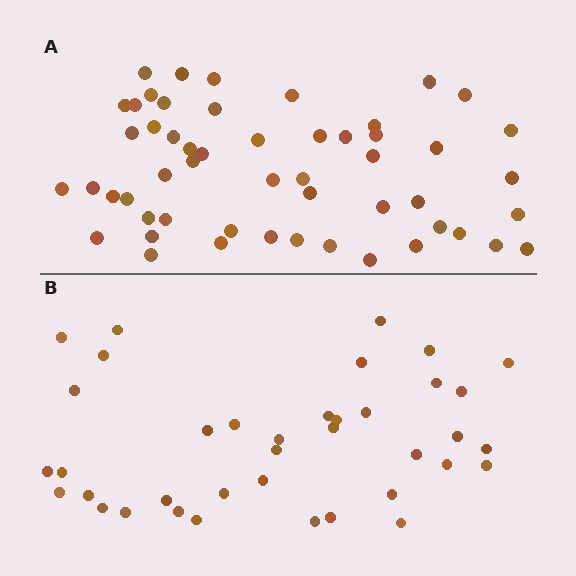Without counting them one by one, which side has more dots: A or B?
Region A (the top region) has more dots.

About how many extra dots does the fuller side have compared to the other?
Region A has approximately 15 more dots than region B.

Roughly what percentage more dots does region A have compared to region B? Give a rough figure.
About 40% more.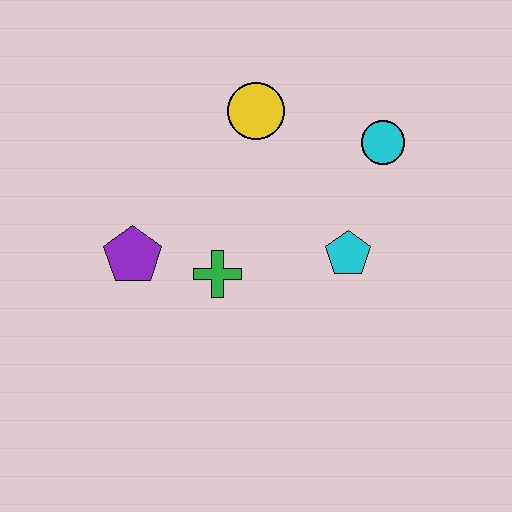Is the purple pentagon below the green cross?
No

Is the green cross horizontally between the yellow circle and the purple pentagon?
Yes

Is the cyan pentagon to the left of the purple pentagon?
No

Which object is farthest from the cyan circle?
The purple pentagon is farthest from the cyan circle.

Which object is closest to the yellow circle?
The cyan circle is closest to the yellow circle.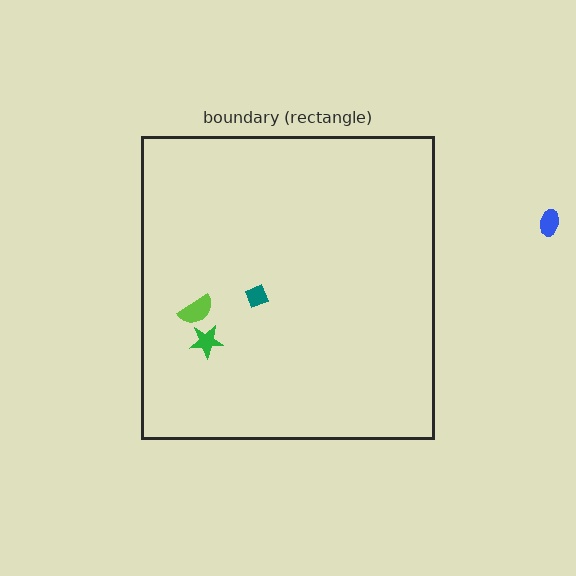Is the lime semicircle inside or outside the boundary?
Inside.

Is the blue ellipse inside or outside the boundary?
Outside.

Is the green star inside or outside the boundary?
Inside.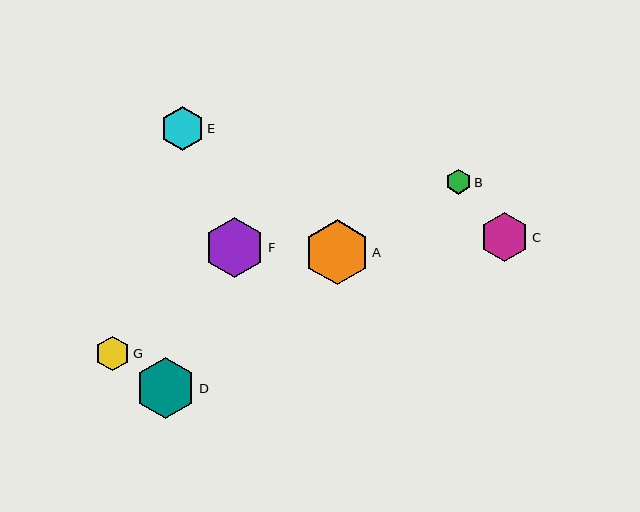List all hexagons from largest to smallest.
From largest to smallest: A, D, F, C, E, G, B.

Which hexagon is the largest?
Hexagon A is the largest with a size of approximately 65 pixels.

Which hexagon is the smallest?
Hexagon B is the smallest with a size of approximately 25 pixels.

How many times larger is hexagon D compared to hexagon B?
Hexagon D is approximately 2.4 times the size of hexagon B.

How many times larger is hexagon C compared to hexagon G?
Hexagon C is approximately 1.4 times the size of hexagon G.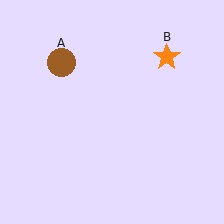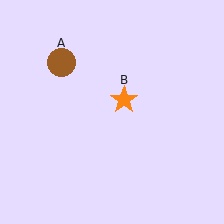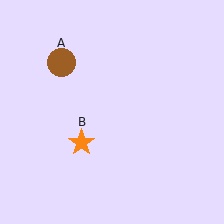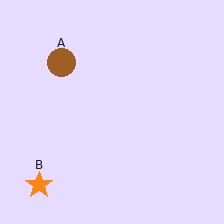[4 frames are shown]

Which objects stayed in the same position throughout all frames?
Brown circle (object A) remained stationary.